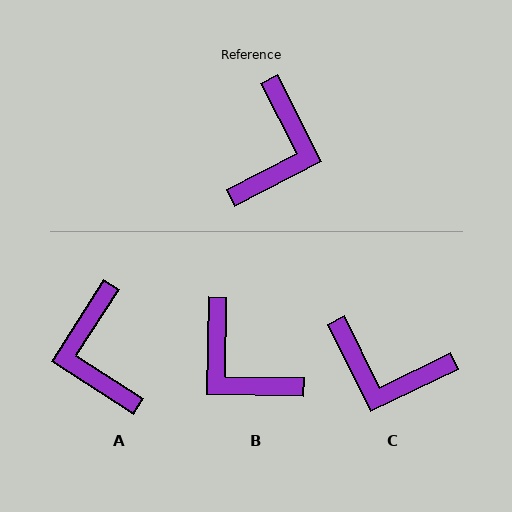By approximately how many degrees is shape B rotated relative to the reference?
Approximately 118 degrees clockwise.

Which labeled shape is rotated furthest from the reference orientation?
A, about 150 degrees away.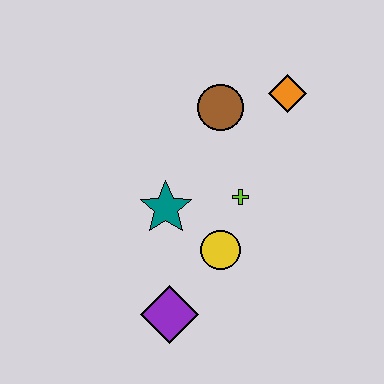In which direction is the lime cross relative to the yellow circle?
The lime cross is above the yellow circle.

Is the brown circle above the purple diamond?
Yes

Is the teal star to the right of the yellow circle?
No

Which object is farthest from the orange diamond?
The purple diamond is farthest from the orange diamond.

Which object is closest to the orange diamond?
The brown circle is closest to the orange diamond.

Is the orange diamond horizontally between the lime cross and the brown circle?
No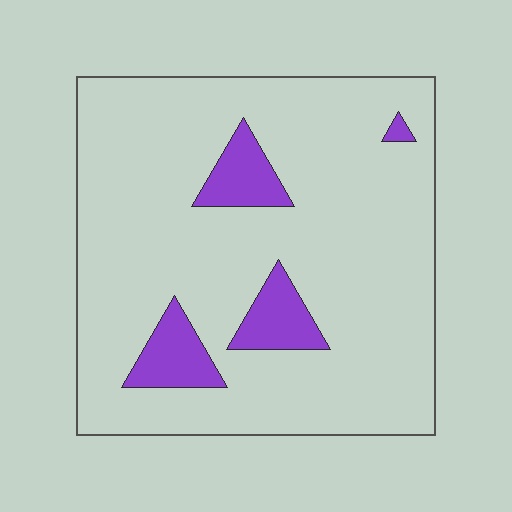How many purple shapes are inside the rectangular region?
4.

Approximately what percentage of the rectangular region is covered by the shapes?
Approximately 10%.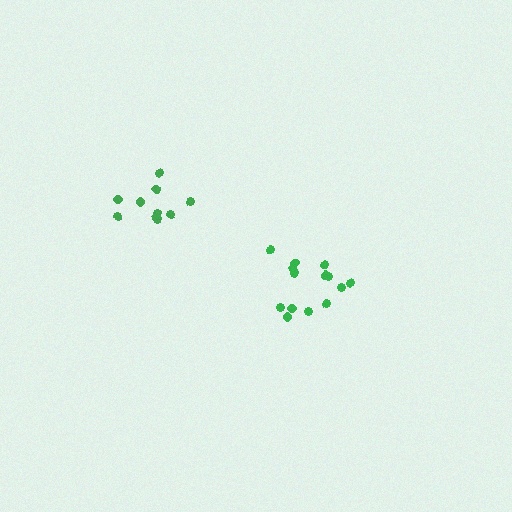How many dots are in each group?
Group 1: 10 dots, Group 2: 14 dots (24 total).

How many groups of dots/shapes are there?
There are 2 groups.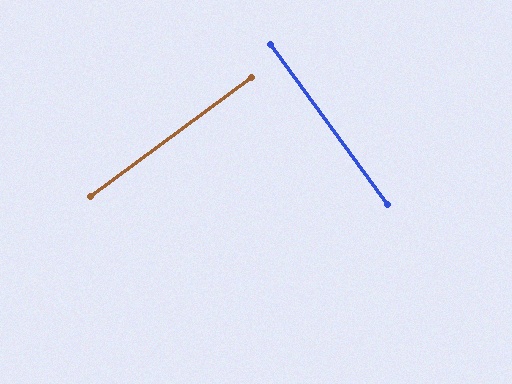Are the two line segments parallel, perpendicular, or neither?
Perpendicular — they meet at approximately 90°.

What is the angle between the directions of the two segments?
Approximately 90 degrees.